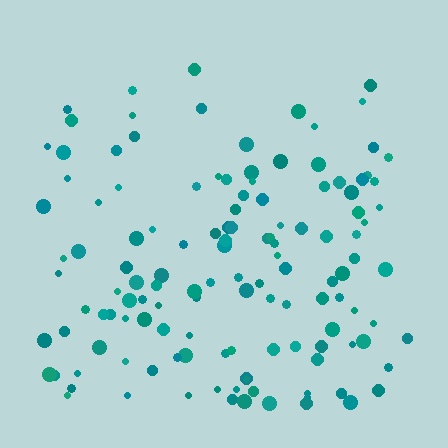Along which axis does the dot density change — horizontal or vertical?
Vertical.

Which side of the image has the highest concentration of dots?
The bottom.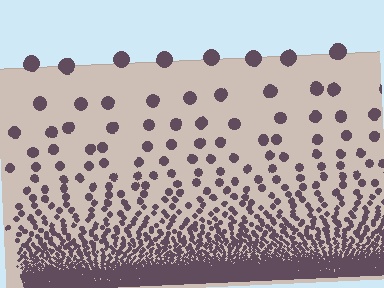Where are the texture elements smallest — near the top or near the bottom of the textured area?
Near the bottom.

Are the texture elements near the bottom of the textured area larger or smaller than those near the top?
Smaller. The gradient is inverted — elements near the bottom are smaller and denser.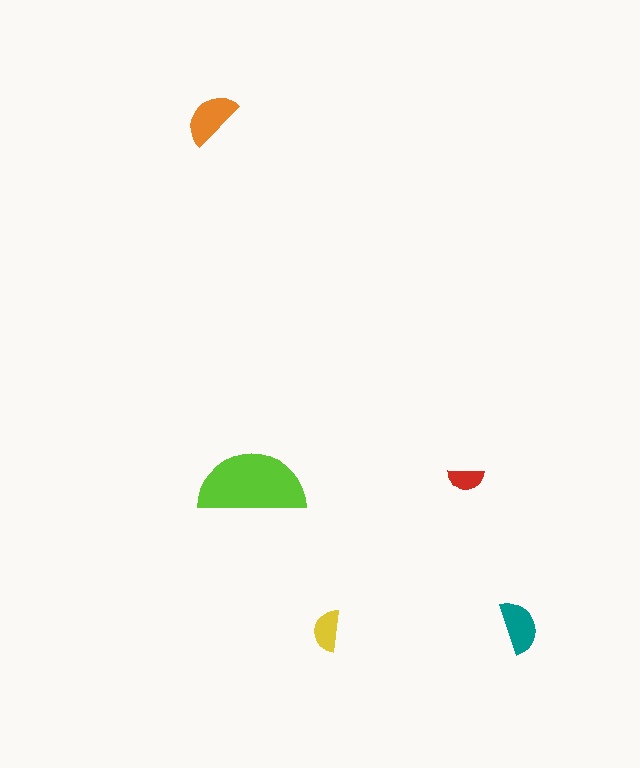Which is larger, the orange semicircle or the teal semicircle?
The orange one.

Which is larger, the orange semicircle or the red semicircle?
The orange one.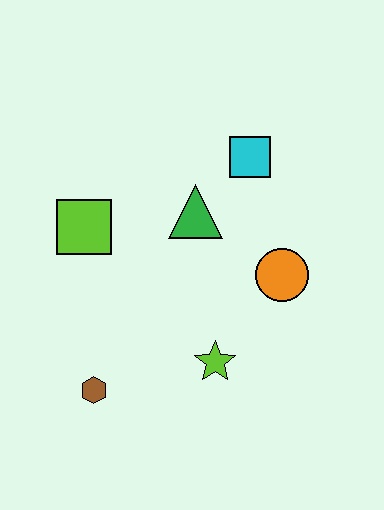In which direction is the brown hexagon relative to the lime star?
The brown hexagon is to the left of the lime star.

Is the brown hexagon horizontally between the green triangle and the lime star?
No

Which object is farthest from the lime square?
The orange circle is farthest from the lime square.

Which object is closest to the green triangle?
The cyan square is closest to the green triangle.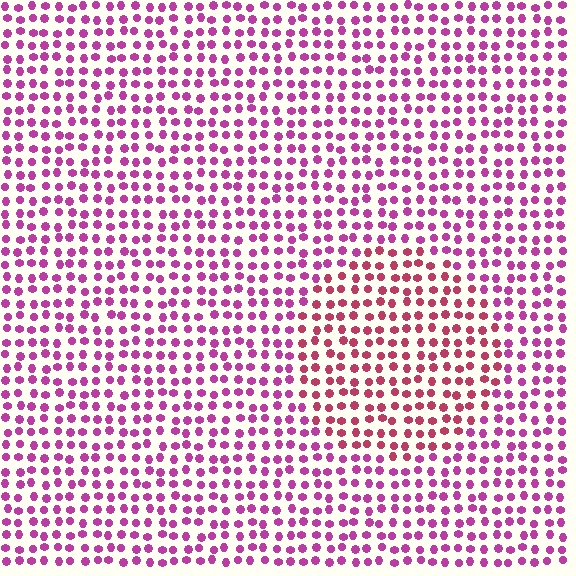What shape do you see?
I see a circle.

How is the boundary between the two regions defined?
The boundary is defined purely by a slight shift in hue (about 30 degrees). Spacing, size, and orientation are identical on both sides.